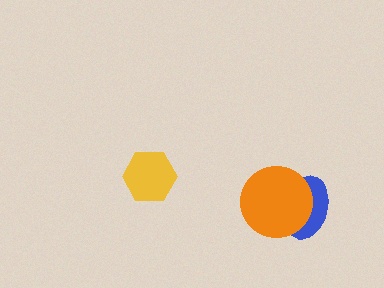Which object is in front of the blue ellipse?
The orange circle is in front of the blue ellipse.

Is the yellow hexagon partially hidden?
No, no other shape covers it.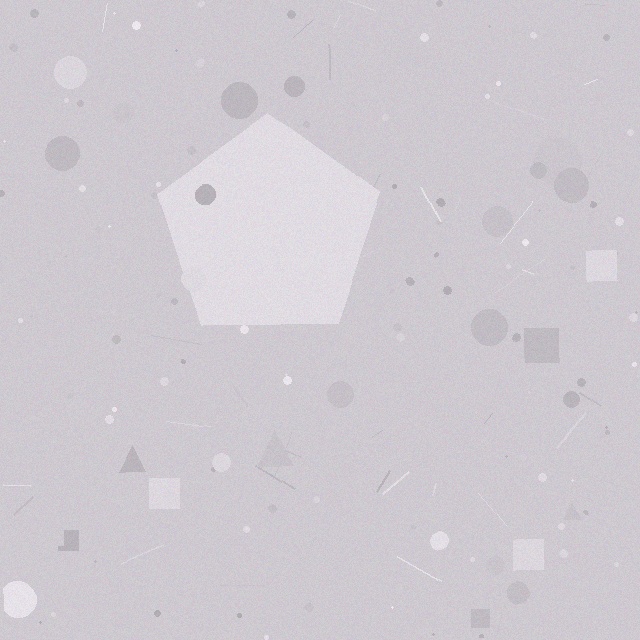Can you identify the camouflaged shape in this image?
The camouflaged shape is a pentagon.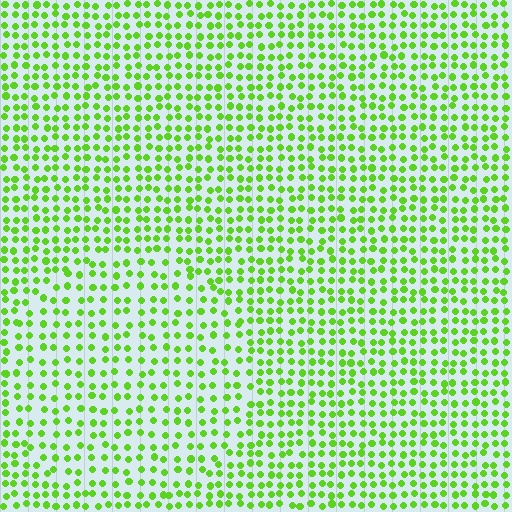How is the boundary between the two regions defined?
The boundary is defined by a change in element density (approximately 1.4x ratio). All elements are the same color, size, and shape.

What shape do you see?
I see a circle.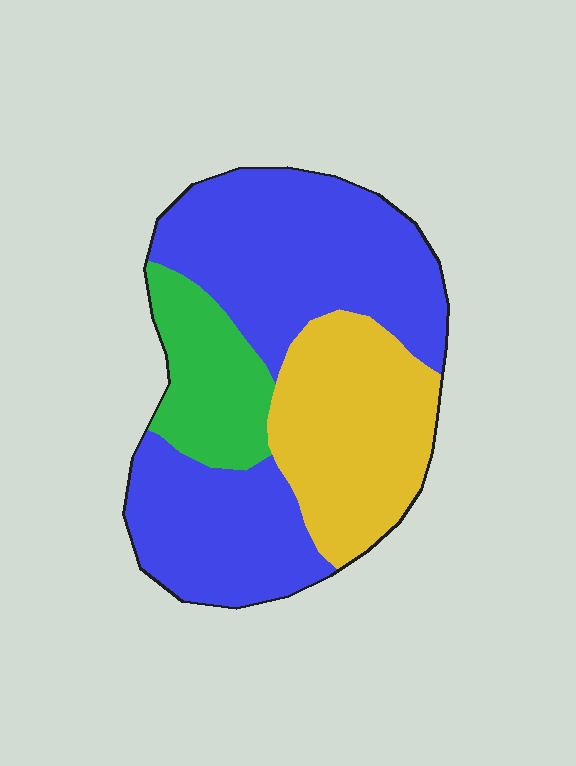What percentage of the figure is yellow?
Yellow takes up about one quarter (1/4) of the figure.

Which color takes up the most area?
Blue, at roughly 55%.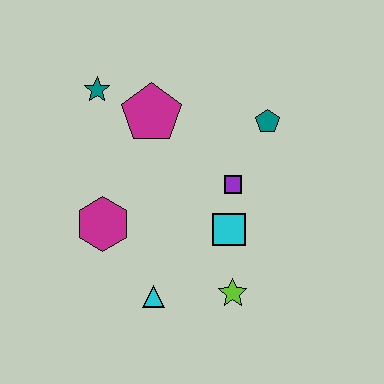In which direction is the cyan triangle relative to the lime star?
The cyan triangle is to the left of the lime star.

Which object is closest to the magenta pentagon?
The teal star is closest to the magenta pentagon.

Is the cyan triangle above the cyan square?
No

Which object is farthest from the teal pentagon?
The cyan triangle is farthest from the teal pentagon.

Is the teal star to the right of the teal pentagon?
No